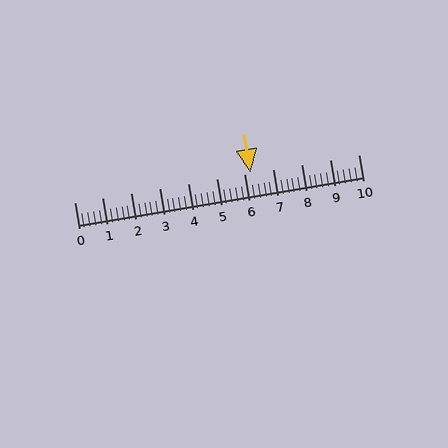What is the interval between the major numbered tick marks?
The major tick marks are spaced 1 units apart.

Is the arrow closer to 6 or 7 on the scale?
The arrow is closer to 6.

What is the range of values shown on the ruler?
The ruler shows values from 0 to 10.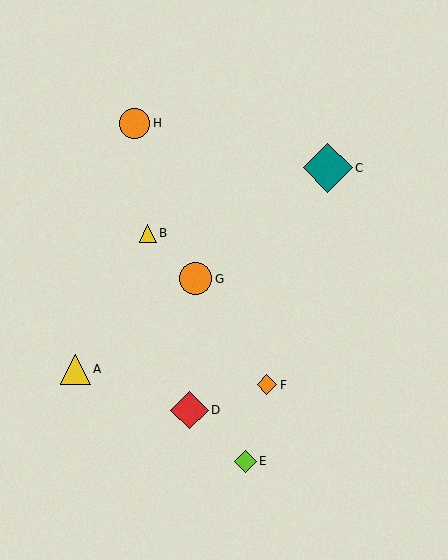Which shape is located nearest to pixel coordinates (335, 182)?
The teal diamond (labeled C) at (328, 168) is nearest to that location.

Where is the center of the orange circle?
The center of the orange circle is at (196, 279).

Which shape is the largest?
The teal diamond (labeled C) is the largest.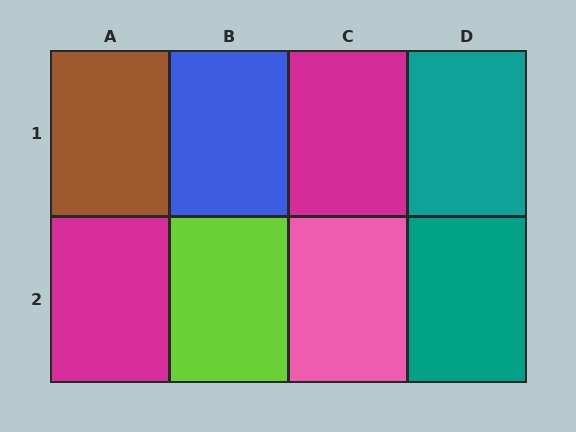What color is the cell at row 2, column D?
Teal.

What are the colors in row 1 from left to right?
Brown, blue, magenta, teal.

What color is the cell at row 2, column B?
Lime.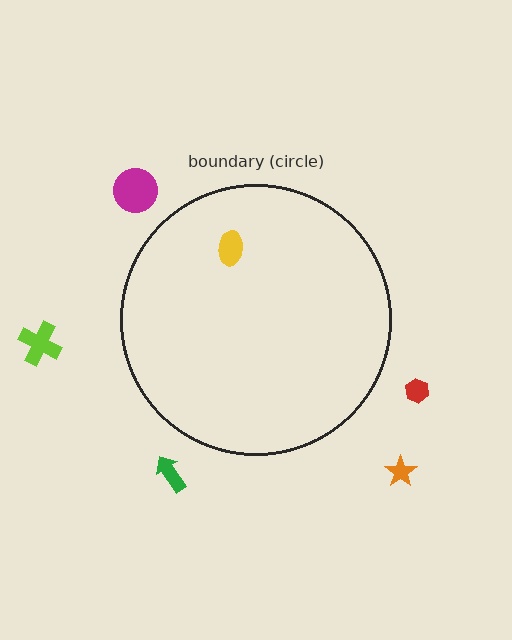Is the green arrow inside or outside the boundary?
Outside.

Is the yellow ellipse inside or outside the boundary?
Inside.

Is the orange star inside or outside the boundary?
Outside.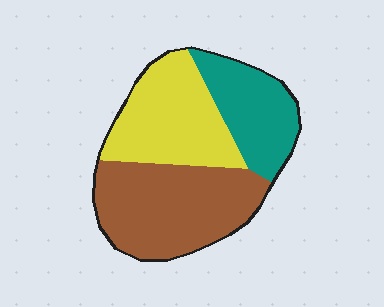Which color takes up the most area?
Brown, at roughly 40%.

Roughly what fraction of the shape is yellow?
Yellow covers roughly 35% of the shape.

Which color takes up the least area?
Teal, at roughly 25%.